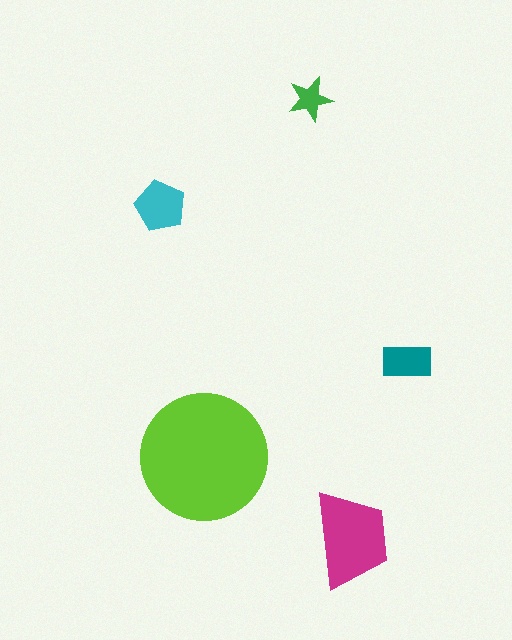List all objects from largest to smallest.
The lime circle, the magenta trapezoid, the cyan pentagon, the teal rectangle, the green star.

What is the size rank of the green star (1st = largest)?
5th.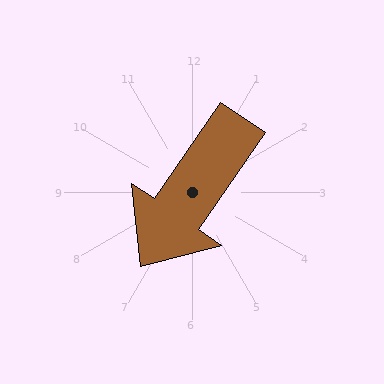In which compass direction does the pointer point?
Southwest.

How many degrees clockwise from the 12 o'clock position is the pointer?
Approximately 214 degrees.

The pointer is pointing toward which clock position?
Roughly 7 o'clock.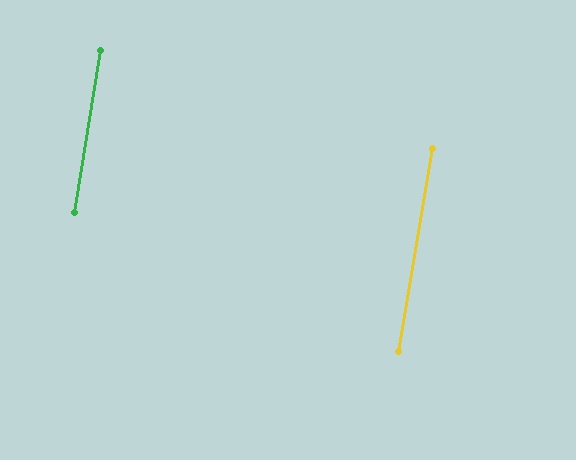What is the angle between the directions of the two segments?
Approximately 0 degrees.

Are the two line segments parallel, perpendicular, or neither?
Parallel — their directions differ by only 0.1°.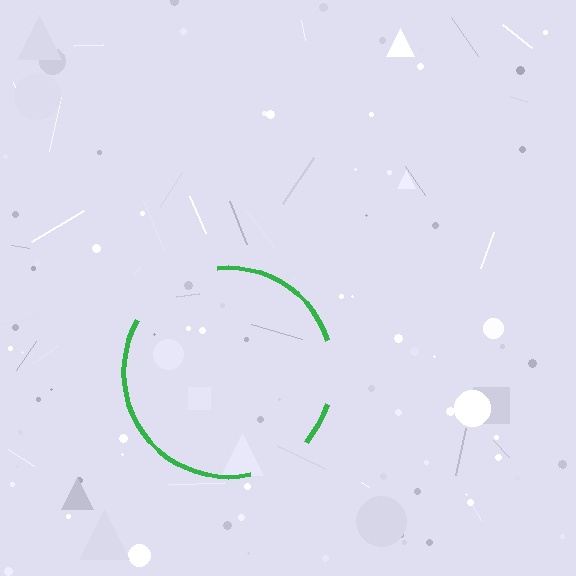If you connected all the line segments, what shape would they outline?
They would outline a circle.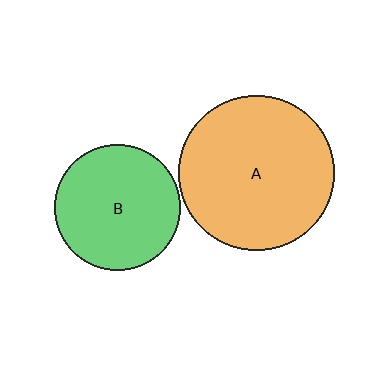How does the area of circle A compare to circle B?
Approximately 1.5 times.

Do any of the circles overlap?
No, none of the circles overlap.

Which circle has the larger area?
Circle A (orange).